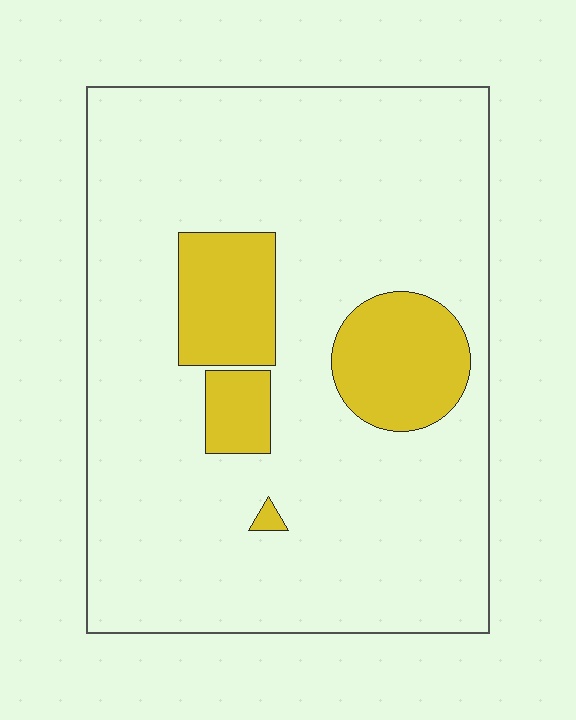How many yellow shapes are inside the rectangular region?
4.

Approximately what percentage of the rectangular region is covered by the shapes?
Approximately 15%.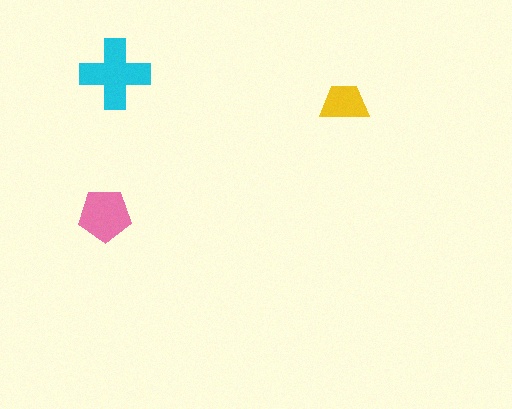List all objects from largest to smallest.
The cyan cross, the pink pentagon, the yellow trapezoid.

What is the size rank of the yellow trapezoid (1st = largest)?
3rd.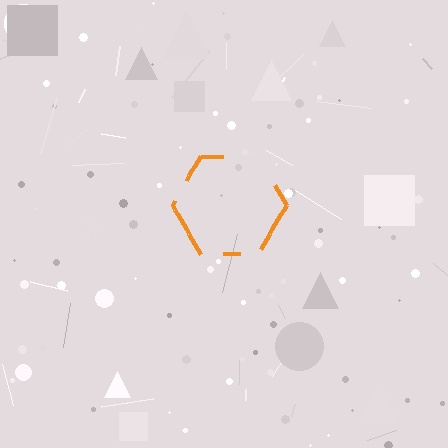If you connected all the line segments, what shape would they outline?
They would outline a hexagon.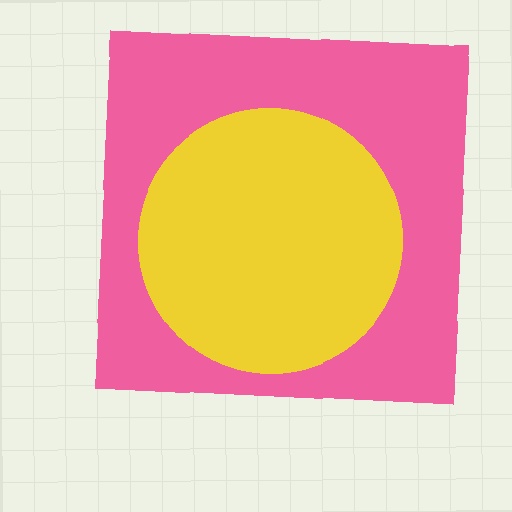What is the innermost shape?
The yellow circle.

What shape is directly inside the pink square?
The yellow circle.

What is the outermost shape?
The pink square.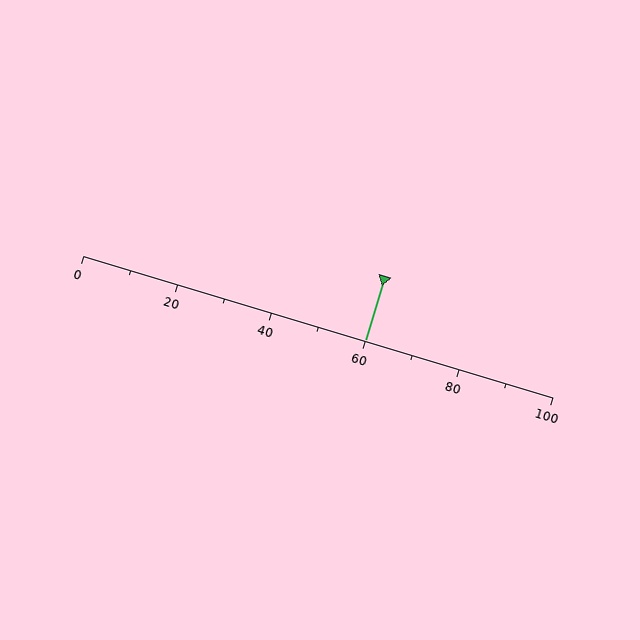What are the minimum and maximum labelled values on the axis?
The axis runs from 0 to 100.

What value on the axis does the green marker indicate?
The marker indicates approximately 60.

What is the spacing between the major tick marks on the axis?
The major ticks are spaced 20 apart.